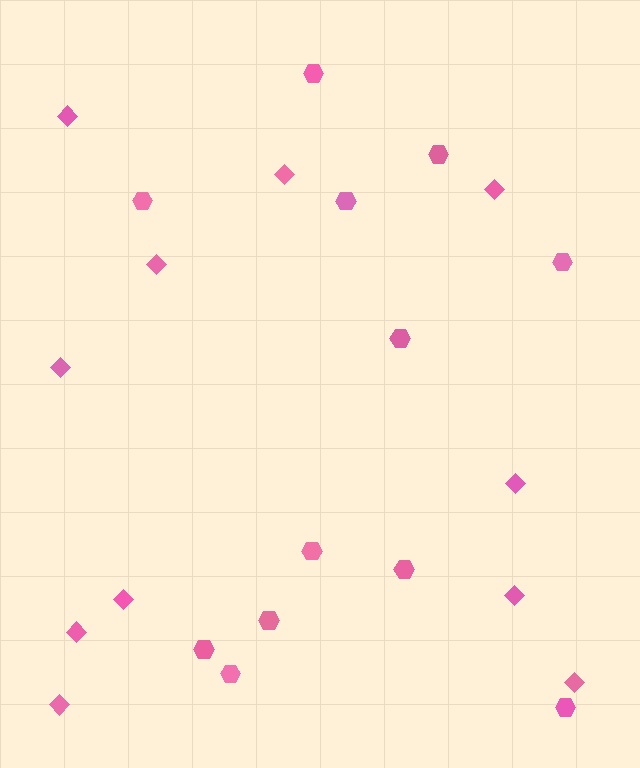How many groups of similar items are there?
There are 2 groups: one group of hexagons (12) and one group of diamonds (11).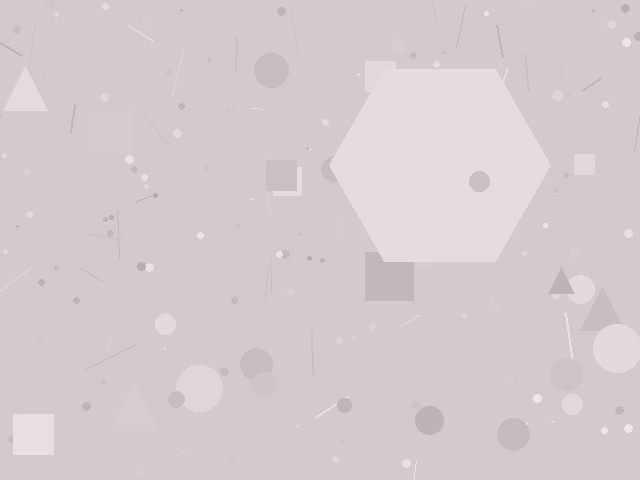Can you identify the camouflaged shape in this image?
The camouflaged shape is a hexagon.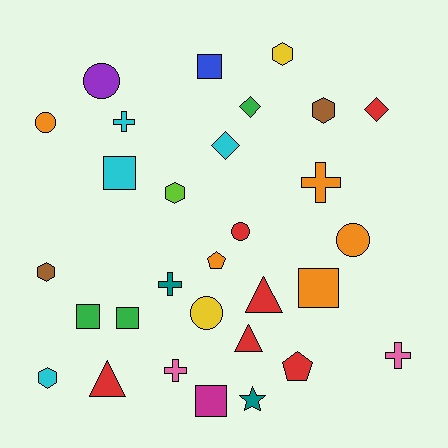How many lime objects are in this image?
There is 1 lime object.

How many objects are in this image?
There are 30 objects.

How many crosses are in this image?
There are 5 crosses.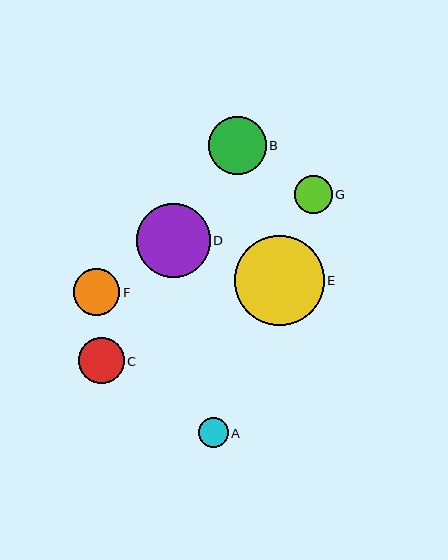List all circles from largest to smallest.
From largest to smallest: E, D, B, F, C, G, A.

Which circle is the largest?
Circle E is the largest with a size of approximately 90 pixels.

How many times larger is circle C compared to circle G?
Circle C is approximately 1.2 times the size of circle G.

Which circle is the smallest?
Circle A is the smallest with a size of approximately 29 pixels.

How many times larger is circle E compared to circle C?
Circle E is approximately 2.0 times the size of circle C.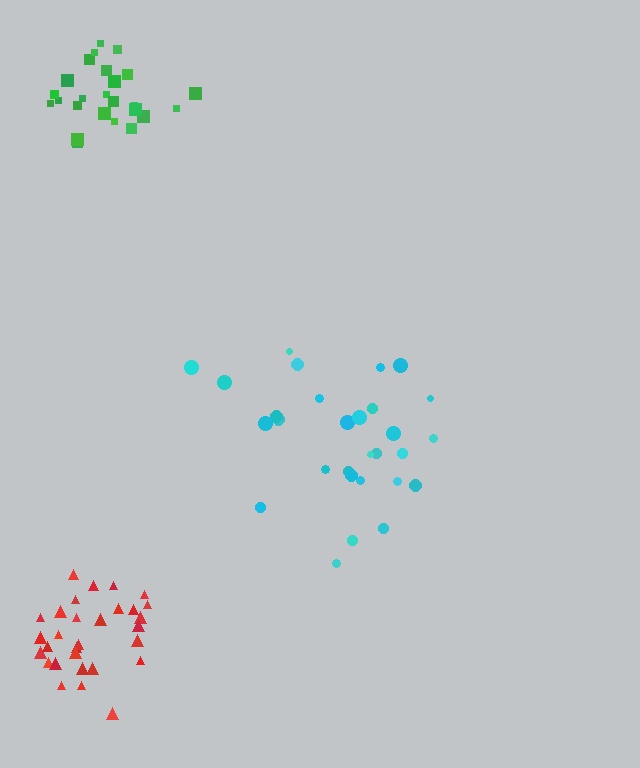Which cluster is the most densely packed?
Green.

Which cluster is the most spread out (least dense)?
Cyan.